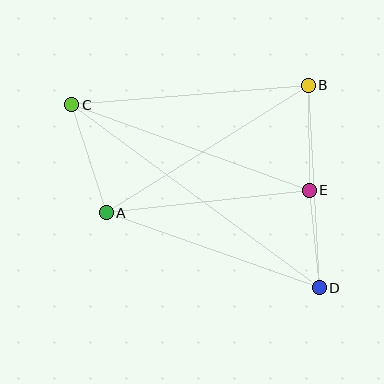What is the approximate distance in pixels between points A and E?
The distance between A and E is approximately 204 pixels.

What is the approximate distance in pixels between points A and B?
The distance between A and B is approximately 239 pixels.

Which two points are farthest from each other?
Points C and D are farthest from each other.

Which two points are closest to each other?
Points D and E are closest to each other.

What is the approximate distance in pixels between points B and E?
The distance between B and E is approximately 105 pixels.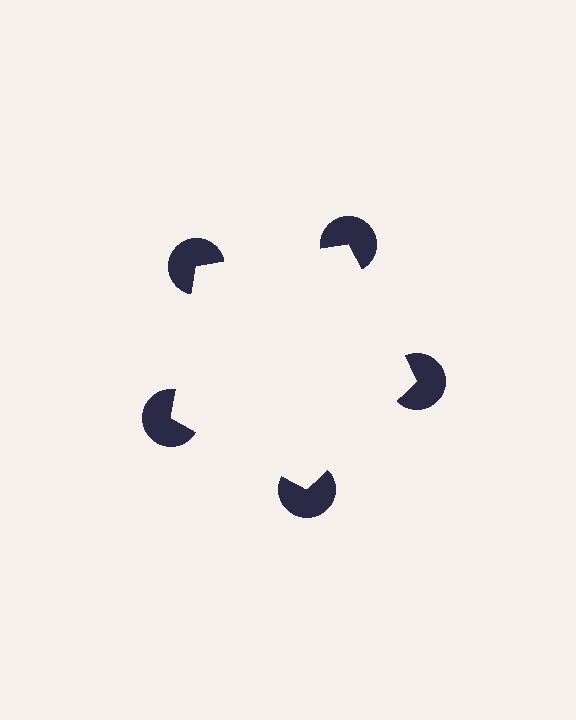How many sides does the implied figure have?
5 sides.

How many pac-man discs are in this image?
There are 5 — one at each vertex of the illusory pentagon.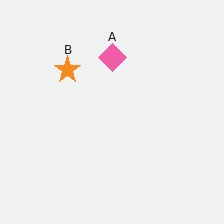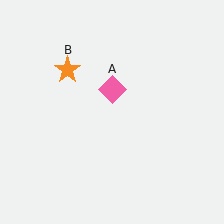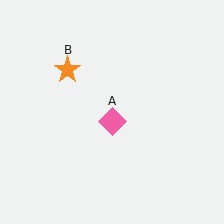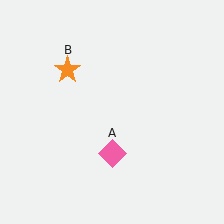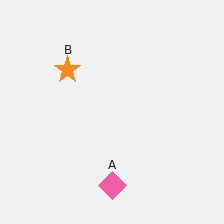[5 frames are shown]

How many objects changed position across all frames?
1 object changed position: pink diamond (object A).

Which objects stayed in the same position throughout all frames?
Orange star (object B) remained stationary.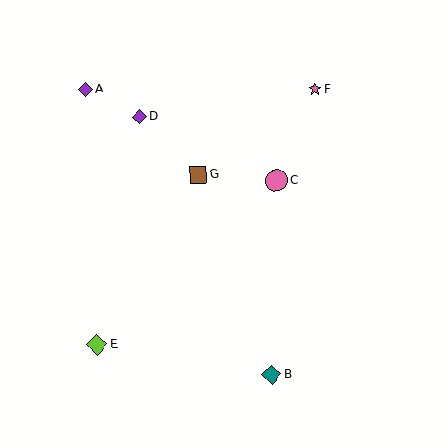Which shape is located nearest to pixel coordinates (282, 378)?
The teal diamond (labeled B) at (272, 375) is nearest to that location.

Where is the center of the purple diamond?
The center of the purple diamond is at (86, 89).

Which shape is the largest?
The pink circle (labeled C) is the largest.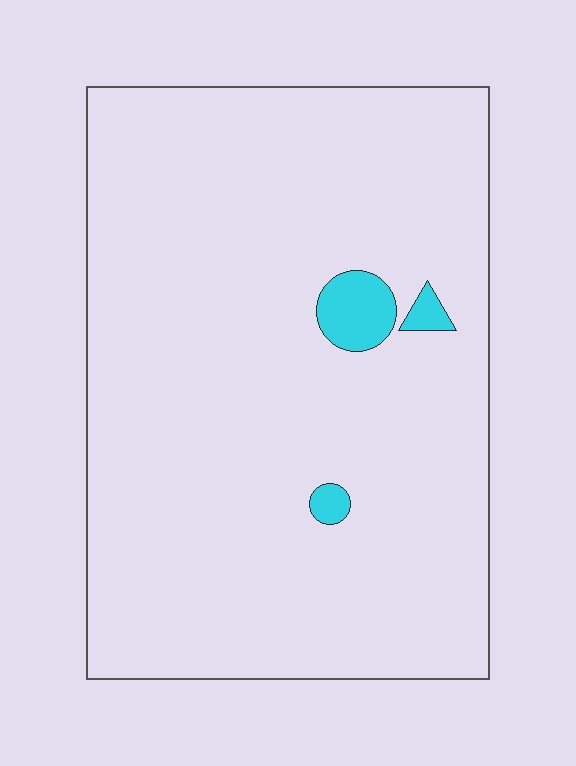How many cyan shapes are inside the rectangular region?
3.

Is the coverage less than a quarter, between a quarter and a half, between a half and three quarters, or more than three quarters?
Less than a quarter.